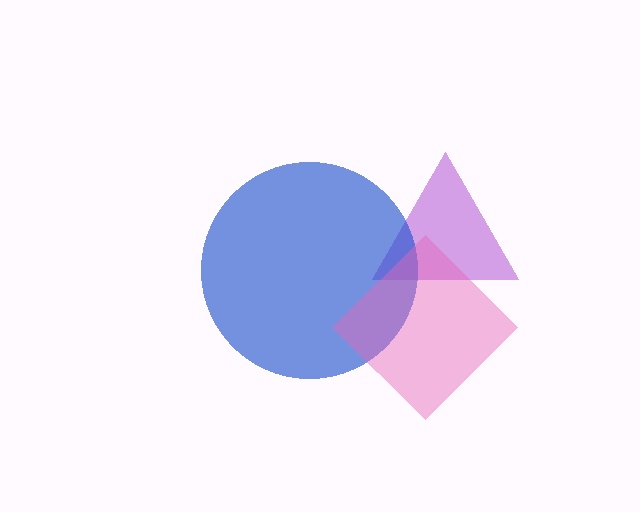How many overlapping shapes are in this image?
There are 3 overlapping shapes in the image.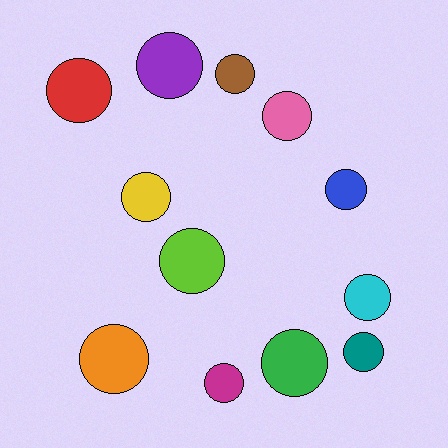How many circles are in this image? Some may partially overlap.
There are 12 circles.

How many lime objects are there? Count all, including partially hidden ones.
There is 1 lime object.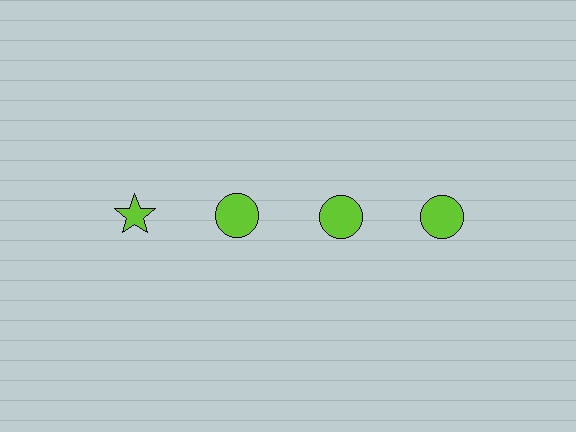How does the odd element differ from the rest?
It has a different shape: star instead of circle.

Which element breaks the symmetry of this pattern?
The lime star in the top row, leftmost column breaks the symmetry. All other shapes are lime circles.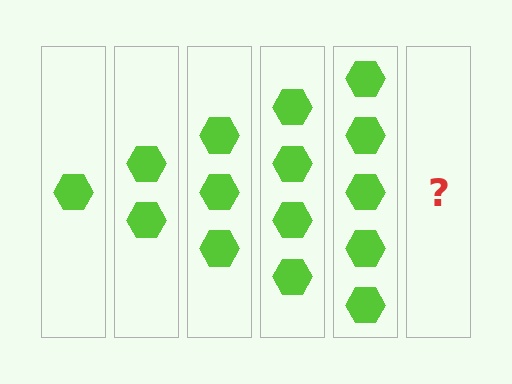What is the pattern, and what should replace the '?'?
The pattern is that each step adds one more hexagon. The '?' should be 6 hexagons.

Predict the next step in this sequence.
The next step is 6 hexagons.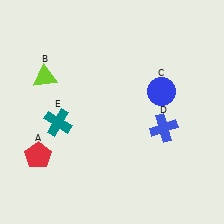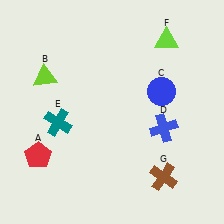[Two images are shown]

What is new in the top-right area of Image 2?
A lime triangle (F) was added in the top-right area of Image 2.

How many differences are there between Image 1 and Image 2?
There are 2 differences between the two images.